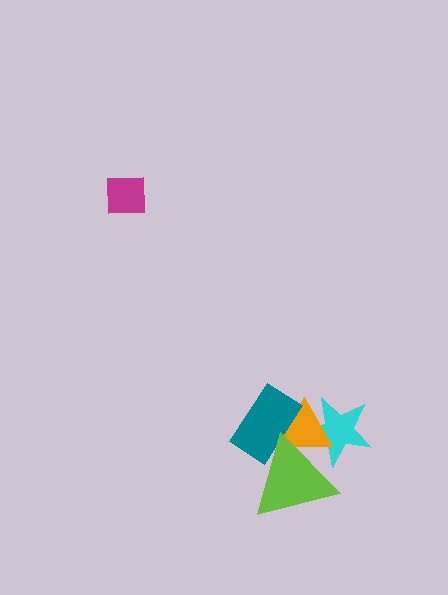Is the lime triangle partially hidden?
No, no other shape covers it.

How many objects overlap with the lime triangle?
3 objects overlap with the lime triangle.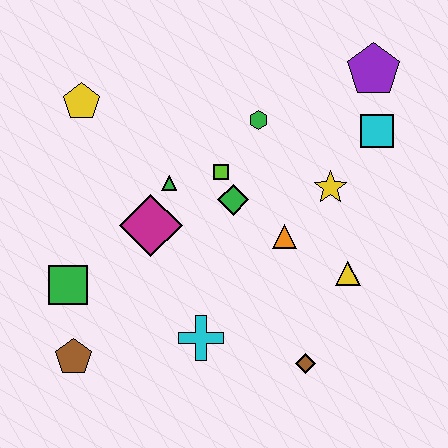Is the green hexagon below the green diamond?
No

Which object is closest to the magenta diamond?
The green triangle is closest to the magenta diamond.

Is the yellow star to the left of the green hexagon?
No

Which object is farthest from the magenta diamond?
The purple pentagon is farthest from the magenta diamond.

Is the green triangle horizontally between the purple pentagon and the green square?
Yes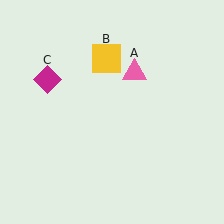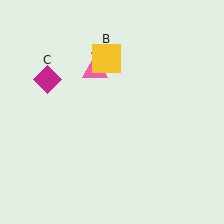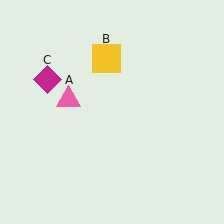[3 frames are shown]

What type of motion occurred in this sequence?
The pink triangle (object A) rotated counterclockwise around the center of the scene.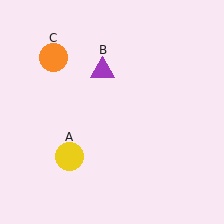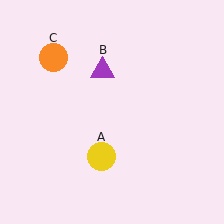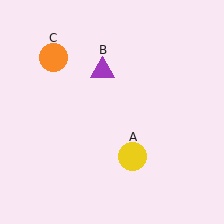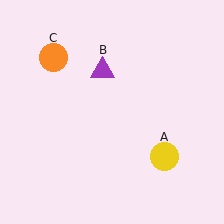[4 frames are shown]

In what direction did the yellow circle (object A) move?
The yellow circle (object A) moved right.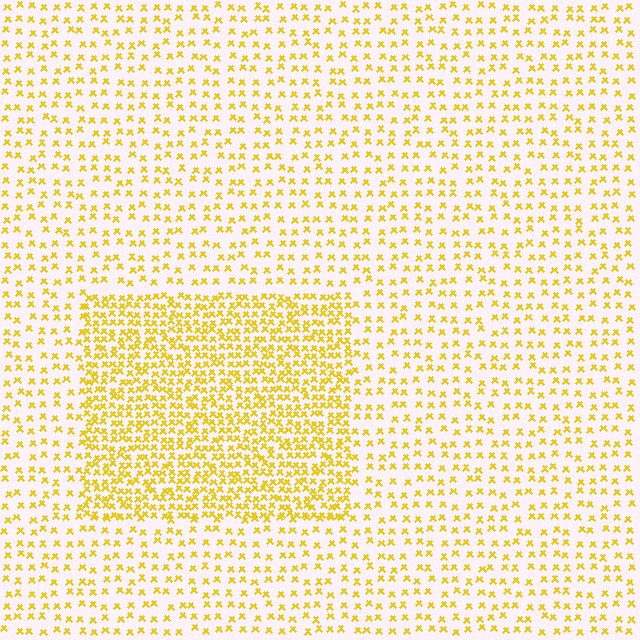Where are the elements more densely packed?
The elements are more densely packed inside the rectangle boundary.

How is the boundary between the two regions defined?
The boundary is defined by a change in element density (approximately 2.2x ratio). All elements are the same color, size, and shape.